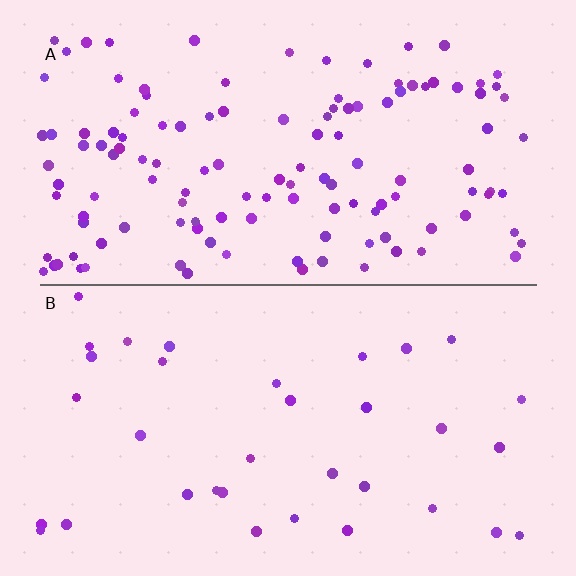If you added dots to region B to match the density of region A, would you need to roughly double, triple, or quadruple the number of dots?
Approximately quadruple.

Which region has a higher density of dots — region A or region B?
A (the top).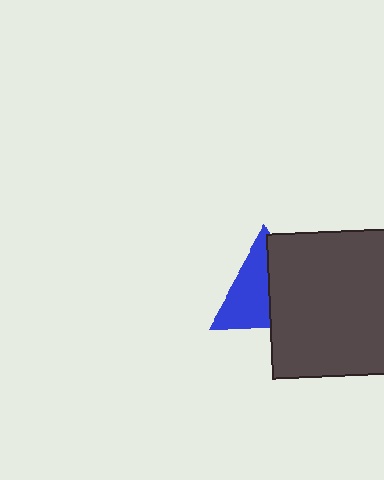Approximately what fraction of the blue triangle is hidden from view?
Roughly 48% of the blue triangle is hidden behind the dark gray square.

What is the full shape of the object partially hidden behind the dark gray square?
The partially hidden object is a blue triangle.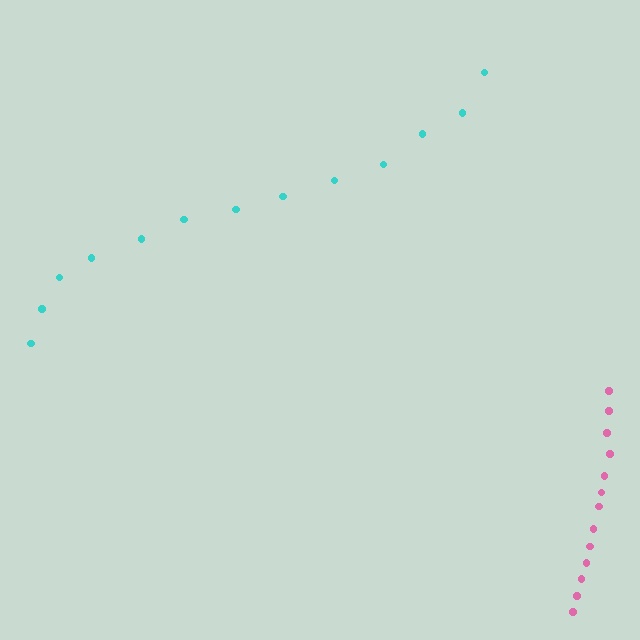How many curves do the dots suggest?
There are 2 distinct paths.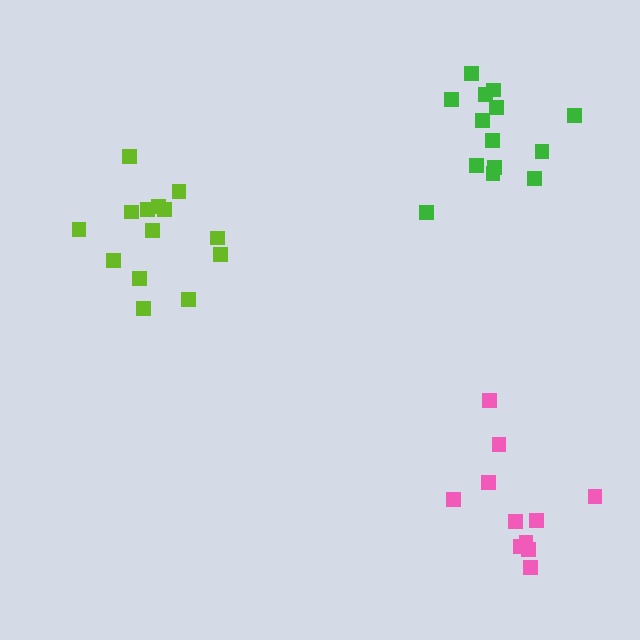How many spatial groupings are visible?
There are 3 spatial groupings.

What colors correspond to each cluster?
The clusters are colored: lime, green, pink.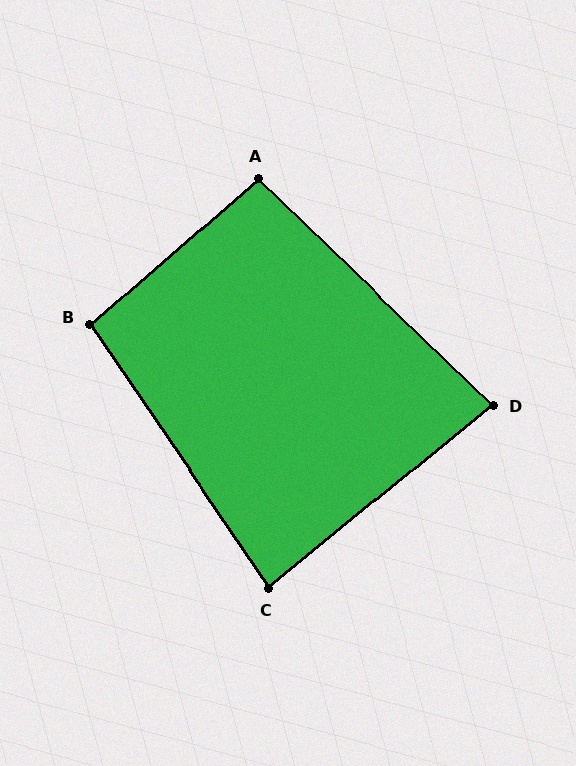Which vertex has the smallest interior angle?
D, at approximately 83 degrees.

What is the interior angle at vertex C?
Approximately 85 degrees (acute).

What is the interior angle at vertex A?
Approximately 95 degrees (obtuse).